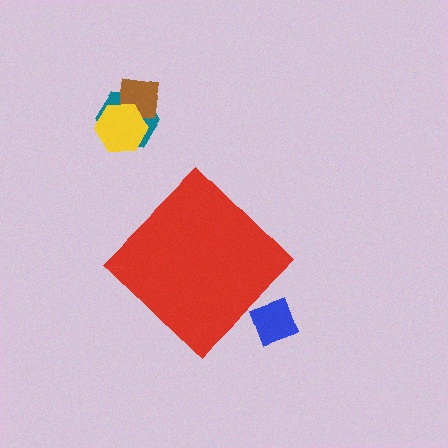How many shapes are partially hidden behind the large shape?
1 shape is partially hidden.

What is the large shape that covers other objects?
A red diamond.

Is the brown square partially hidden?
No, the brown square is fully visible.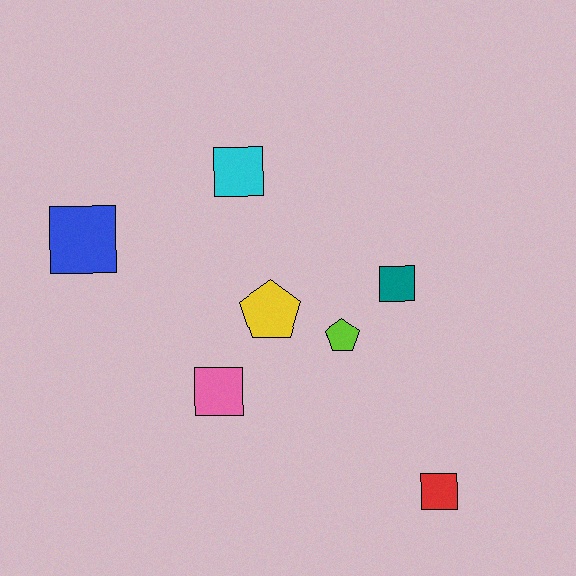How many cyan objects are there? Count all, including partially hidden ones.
There is 1 cyan object.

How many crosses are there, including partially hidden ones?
There are no crosses.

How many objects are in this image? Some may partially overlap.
There are 7 objects.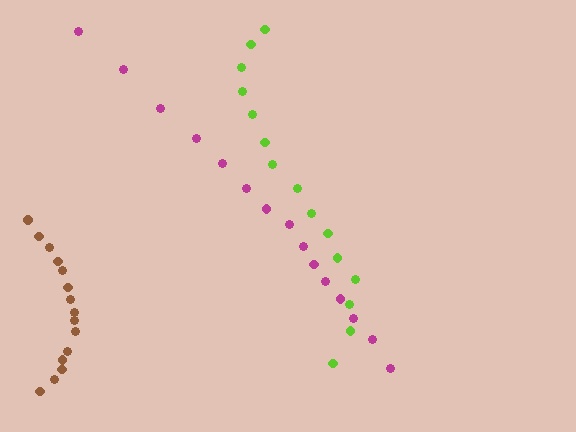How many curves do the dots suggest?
There are 3 distinct paths.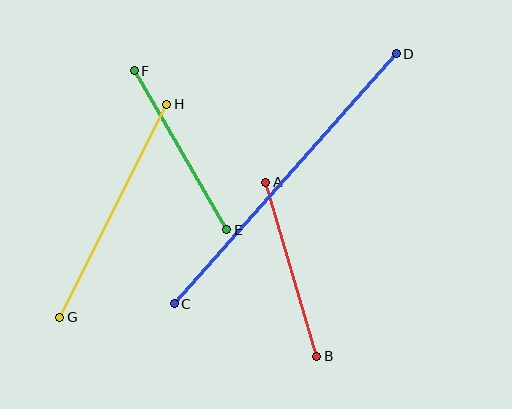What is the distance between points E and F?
The distance is approximately 184 pixels.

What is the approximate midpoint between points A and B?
The midpoint is at approximately (291, 269) pixels.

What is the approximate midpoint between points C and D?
The midpoint is at approximately (285, 179) pixels.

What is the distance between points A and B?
The distance is approximately 181 pixels.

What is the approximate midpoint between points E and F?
The midpoint is at approximately (180, 150) pixels.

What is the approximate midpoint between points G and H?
The midpoint is at approximately (113, 211) pixels.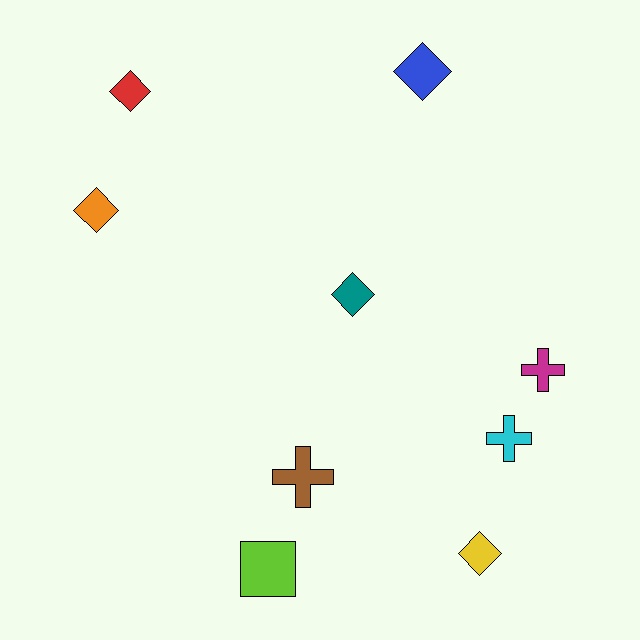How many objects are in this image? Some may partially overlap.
There are 9 objects.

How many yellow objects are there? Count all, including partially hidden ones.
There is 1 yellow object.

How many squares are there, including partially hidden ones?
There is 1 square.